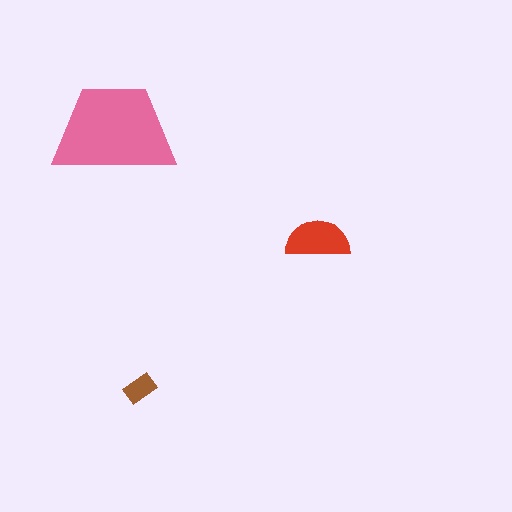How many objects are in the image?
There are 3 objects in the image.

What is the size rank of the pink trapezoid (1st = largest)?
1st.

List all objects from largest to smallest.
The pink trapezoid, the red semicircle, the brown rectangle.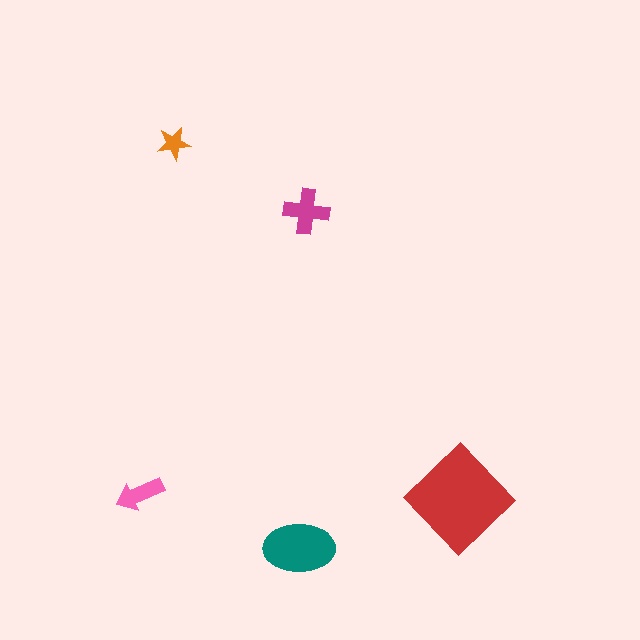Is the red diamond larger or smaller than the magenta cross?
Larger.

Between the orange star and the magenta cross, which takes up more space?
The magenta cross.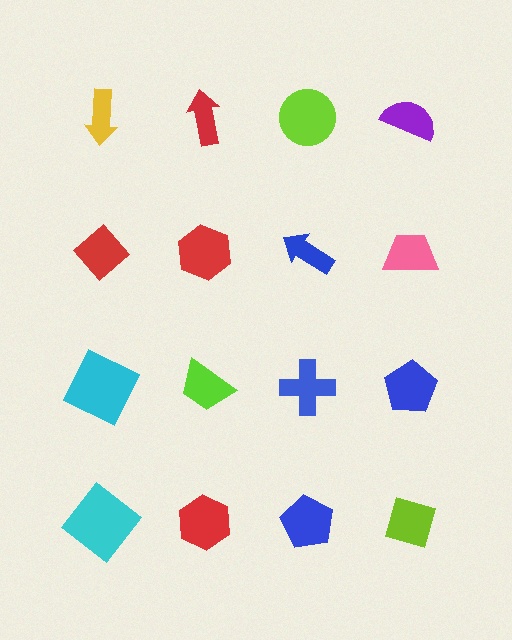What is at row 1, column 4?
A purple semicircle.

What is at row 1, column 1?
A yellow arrow.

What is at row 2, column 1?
A red diamond.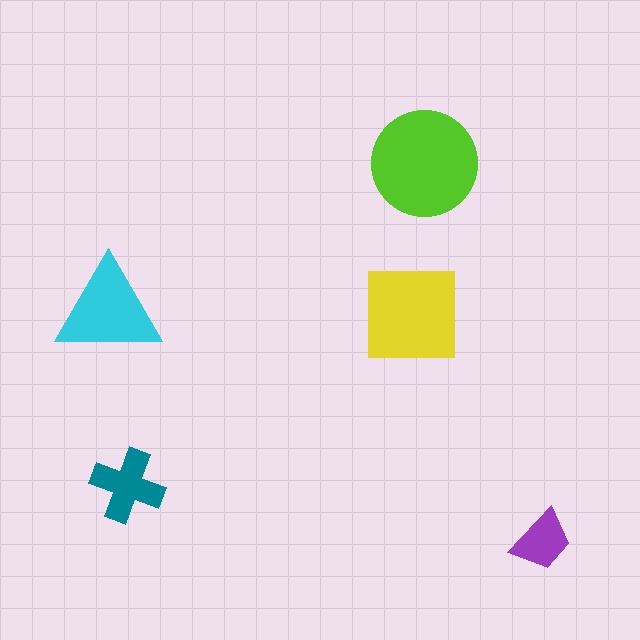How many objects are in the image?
There are 5 objects in the image.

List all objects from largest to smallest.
The lime circle, the yellow square, the cyan triangle, the teal cross, the purple trapezoid.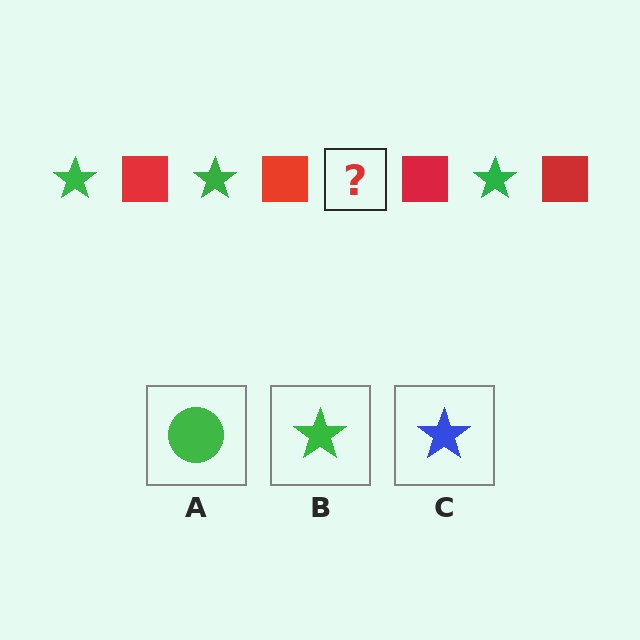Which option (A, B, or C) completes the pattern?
B.